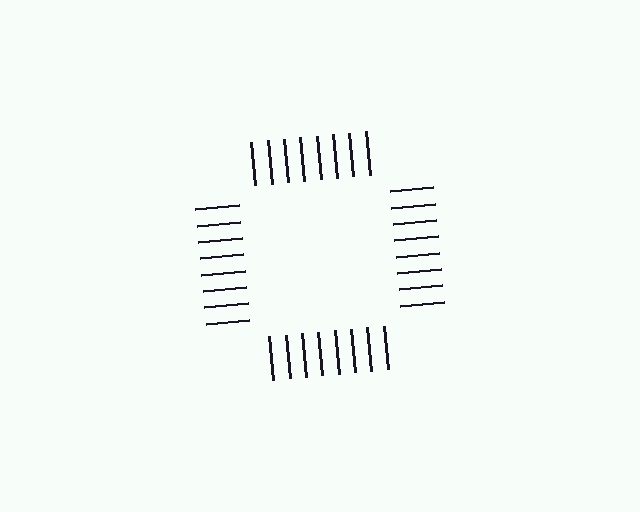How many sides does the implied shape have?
4 sides — the line-ends trace a square.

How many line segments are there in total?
32 — 8 along each of the 4 edges.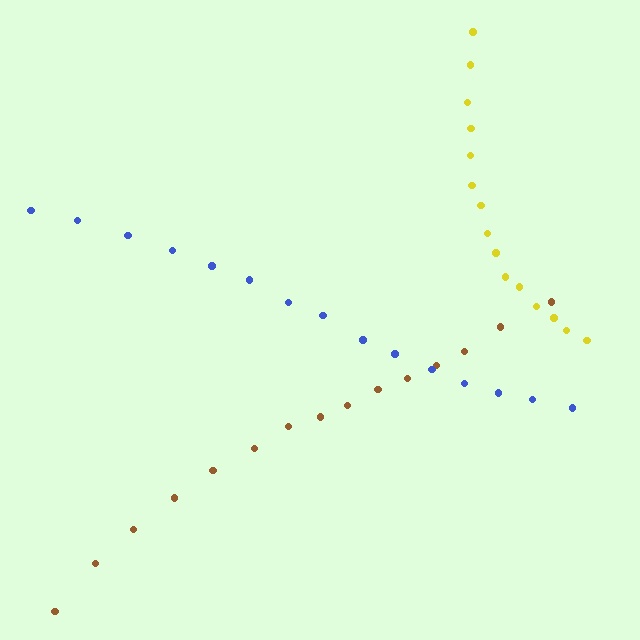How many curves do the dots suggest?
There are 3 distinct paths.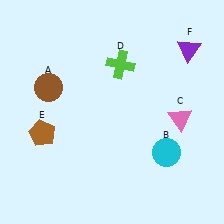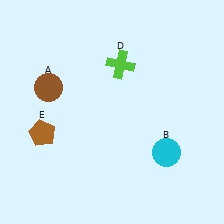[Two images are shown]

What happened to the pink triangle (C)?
The pink triangle (C) was removed in Image 2. It was in the bottom-right area of Image 1.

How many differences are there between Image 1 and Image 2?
There are 2 differences between the two images.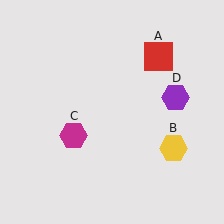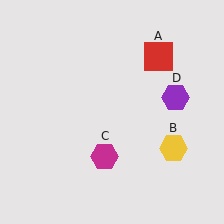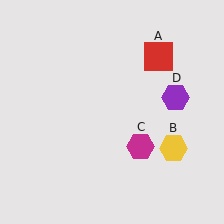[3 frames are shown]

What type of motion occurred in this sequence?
The magenta hexagon (object C) rotated counterclockwise around the center of the scene.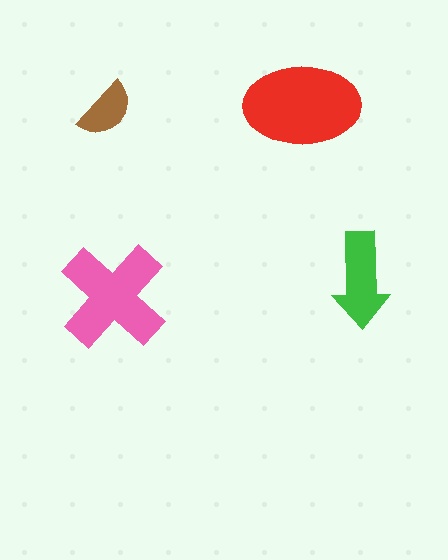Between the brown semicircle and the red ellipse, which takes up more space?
The red ellipse.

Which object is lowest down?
The pink cross is bottommost.